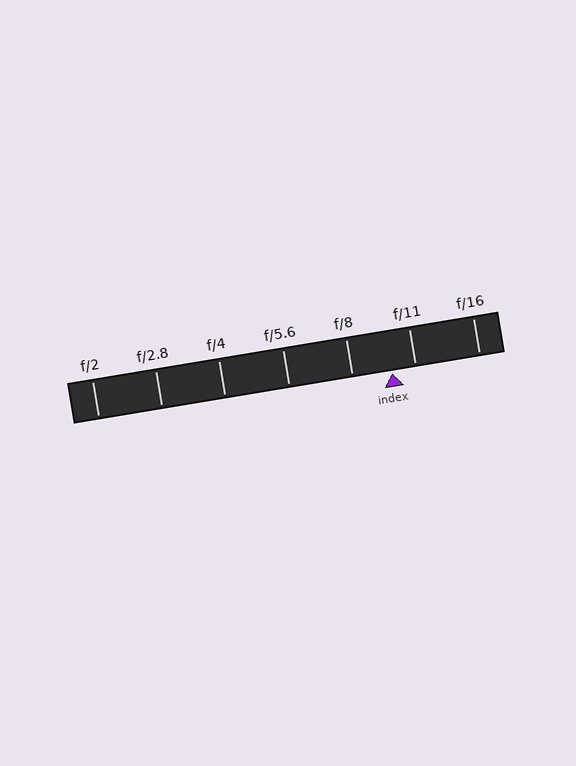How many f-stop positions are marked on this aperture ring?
There are 7 f-stop positions marked.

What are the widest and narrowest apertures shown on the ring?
The widest aperture shown is f/2 and the narrowest is f/16.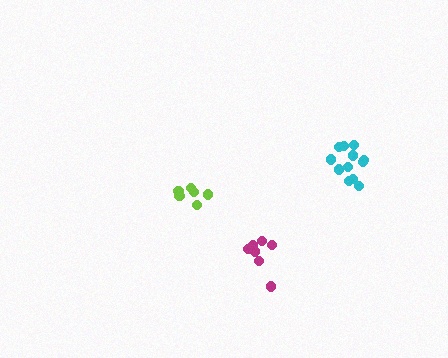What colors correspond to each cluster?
The clusters are colored: lime, cyan, magenta.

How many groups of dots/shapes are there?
There are 3 groups.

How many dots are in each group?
Group 1: 6 dots, Group 2: 12 dots, Group 3: 8 dots (26 total).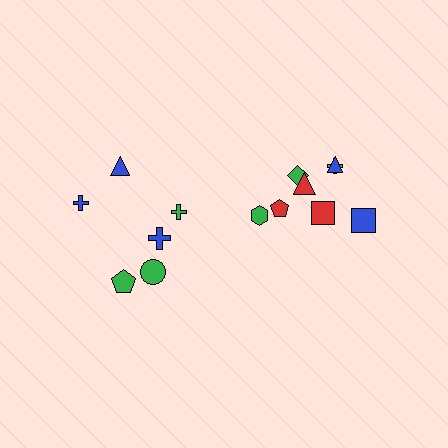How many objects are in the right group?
There are 8 objects.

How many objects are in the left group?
There are 6 objects.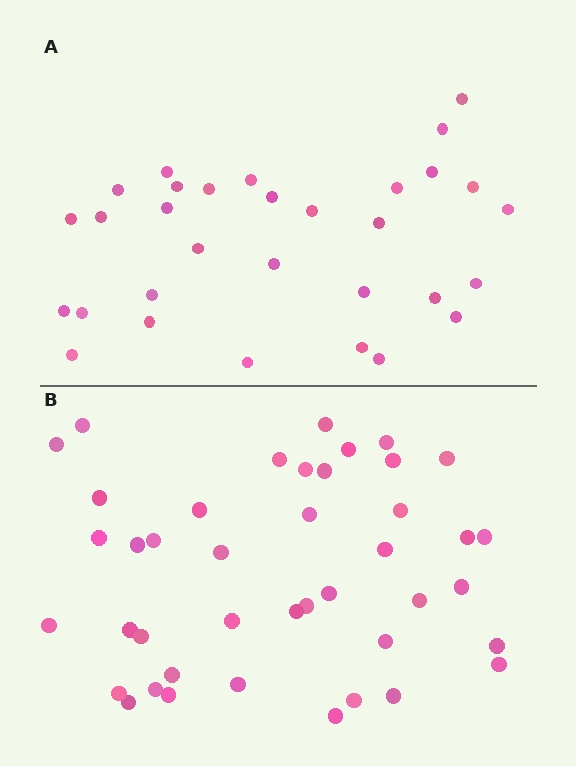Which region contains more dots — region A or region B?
Region B (the bottom region) has more dots.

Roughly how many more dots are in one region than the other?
Region B has roughly 12 or so more dots than region A.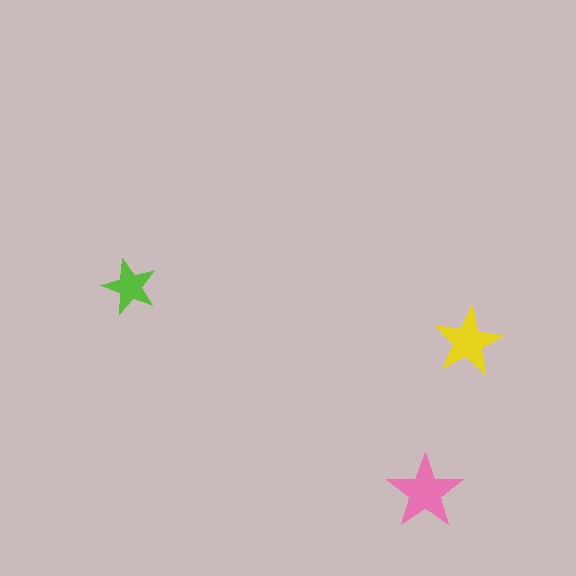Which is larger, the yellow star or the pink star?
The pink one.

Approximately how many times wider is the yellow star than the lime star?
About 1.5 times wider.